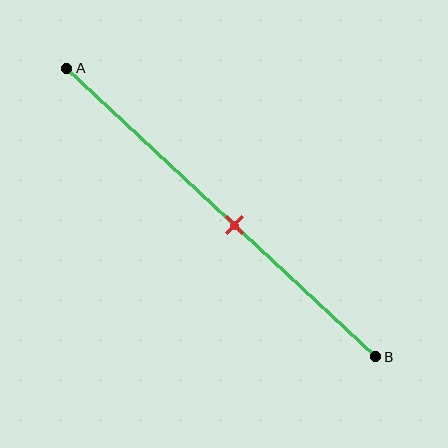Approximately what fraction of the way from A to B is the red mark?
The red mark is approximately 55% of the way from A to B.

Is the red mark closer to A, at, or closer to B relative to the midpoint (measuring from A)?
The red mark is closer to point B than the midpoint of segment AB.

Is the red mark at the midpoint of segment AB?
No, the mark is at about 55% from A, not at the 50% midpoint.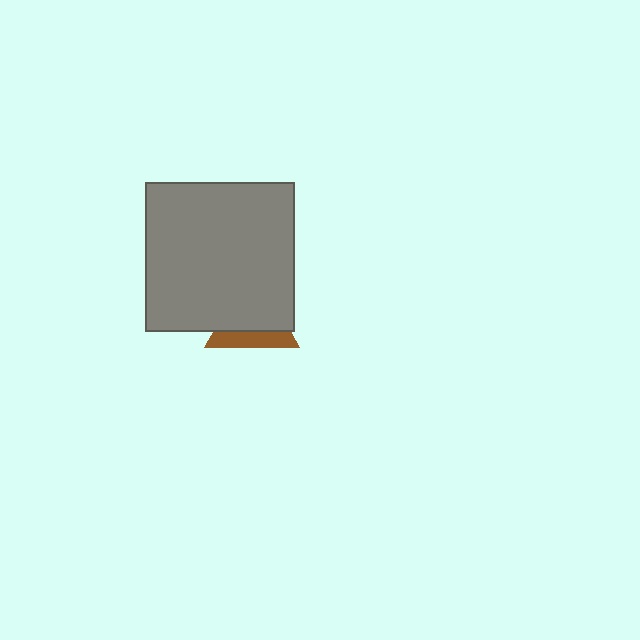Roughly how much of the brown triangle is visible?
A small part of it is visible (roughly 34%).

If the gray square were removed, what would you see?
You would see the complete brown triangle.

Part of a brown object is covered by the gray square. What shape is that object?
It is a triangle.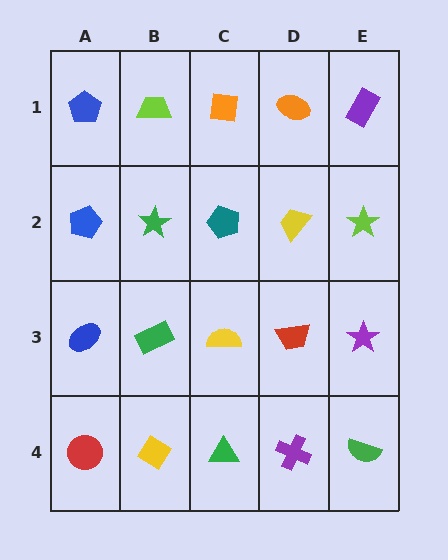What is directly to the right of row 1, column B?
An orange square.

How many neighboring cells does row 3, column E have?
3.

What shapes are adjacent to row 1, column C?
A teal pentagon (row 2, column C), a lime trapezoid (row 1, column B), an orange ellipse (row 1, column D).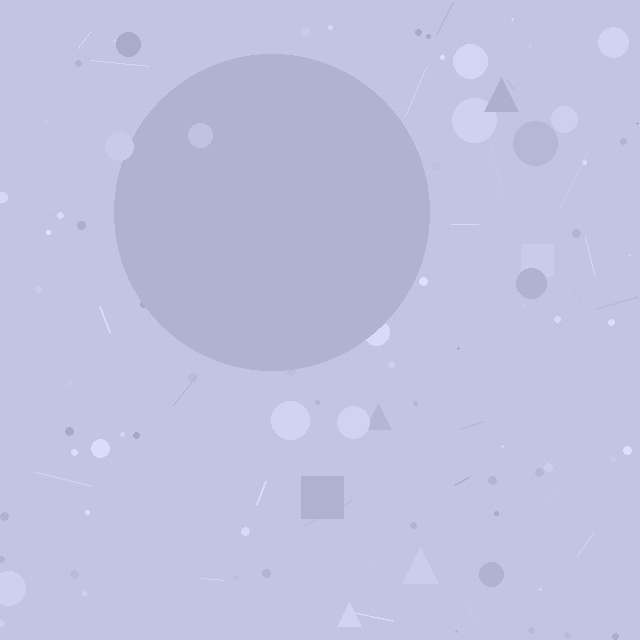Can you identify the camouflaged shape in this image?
The camouflaged shape is a circle.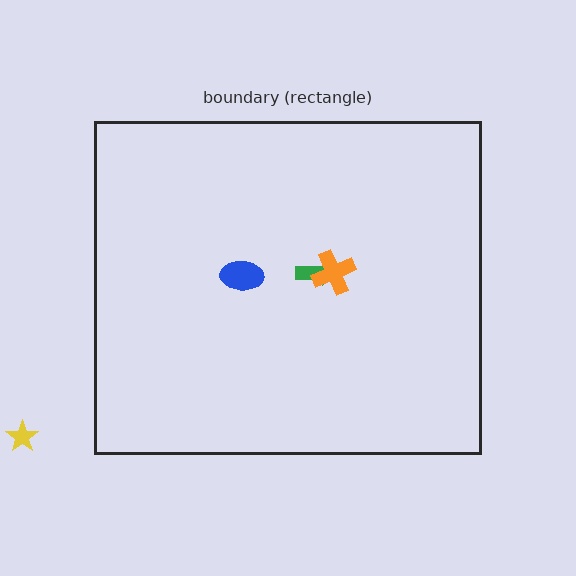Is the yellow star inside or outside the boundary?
Outside.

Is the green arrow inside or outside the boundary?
Inside.